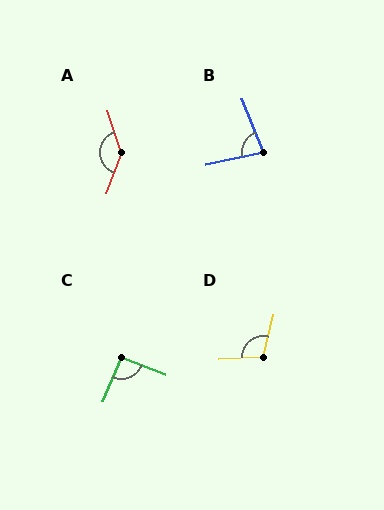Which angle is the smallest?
B, at approximately 79 degrees.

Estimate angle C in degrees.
Approximately 92 degrees.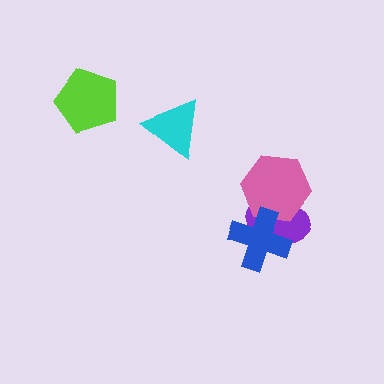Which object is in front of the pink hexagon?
The blue cross is in front of the pink hexagon.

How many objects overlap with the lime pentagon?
0 objects overlap with the lime pentagon.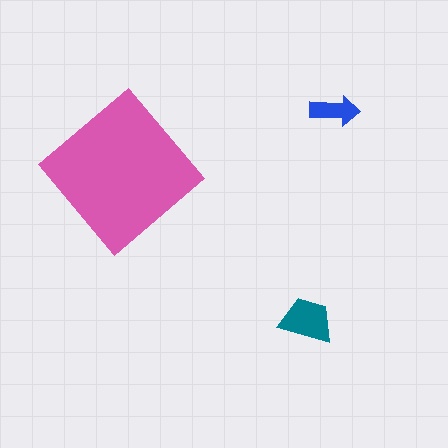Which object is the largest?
The pink diamond.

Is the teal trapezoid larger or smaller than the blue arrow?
Larger.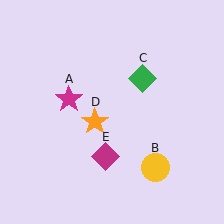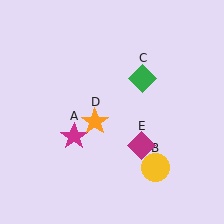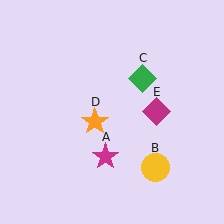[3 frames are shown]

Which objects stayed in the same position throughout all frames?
Yellow circle (object B) and green diamond (object C) and orange star (object D) remained stationary.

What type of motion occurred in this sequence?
The magenta star (object A), magenta diamond (object E) rotated counterclockwise around the center of the scene.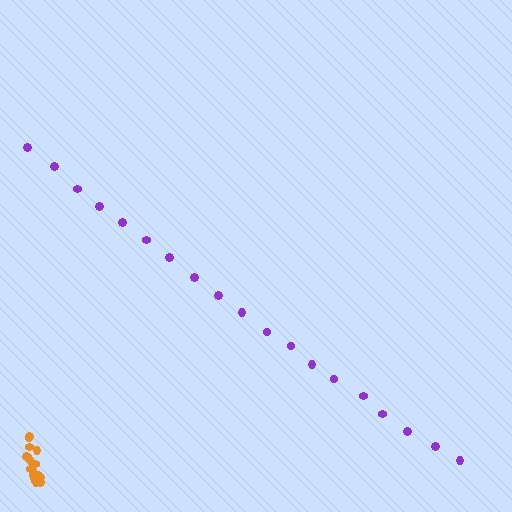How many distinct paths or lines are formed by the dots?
There are 2 distinct paths.